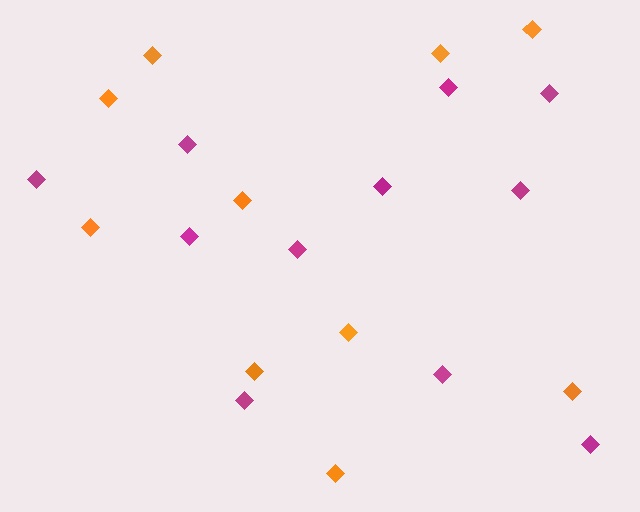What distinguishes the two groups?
There are 2 groups: one group of magenta diamonds (11) and one group of orange diamonds (10).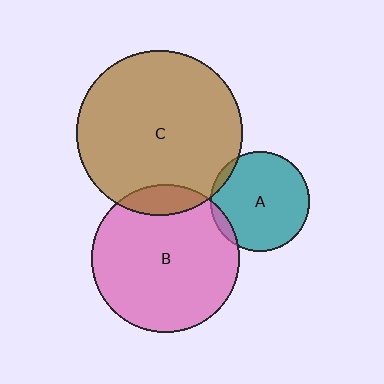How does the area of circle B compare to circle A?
Approximately 2.2 times.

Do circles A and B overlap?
Yes.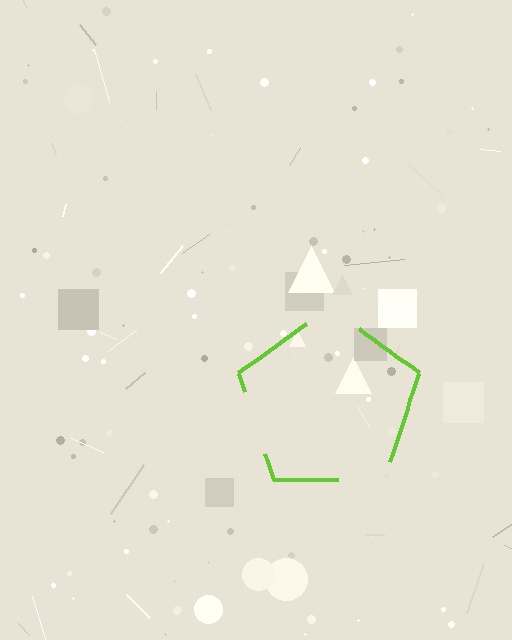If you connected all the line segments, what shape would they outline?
They would outline a pentagon.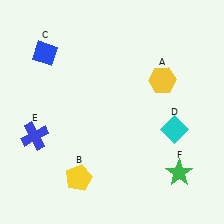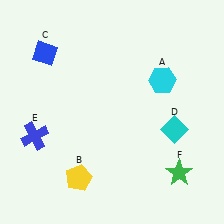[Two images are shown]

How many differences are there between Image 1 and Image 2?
There is 1 difference between the two images.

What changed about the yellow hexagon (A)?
In Image 1, A is yellow. In Image 2, it changed to cyan.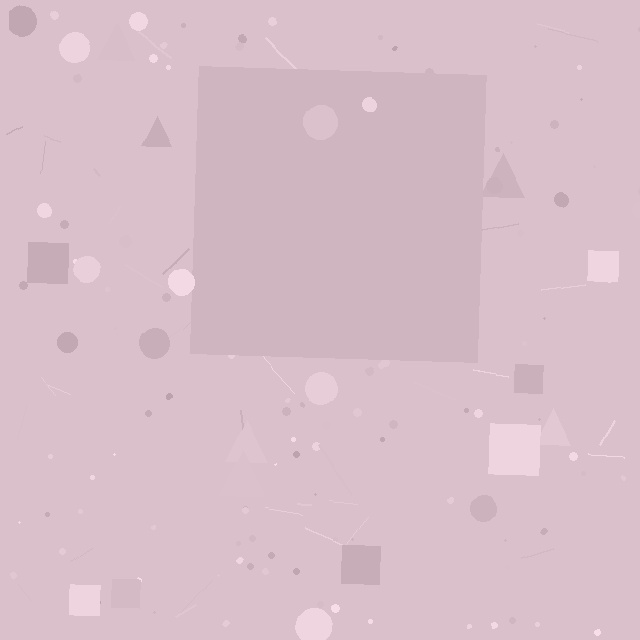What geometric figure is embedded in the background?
A square is embedded in the background.